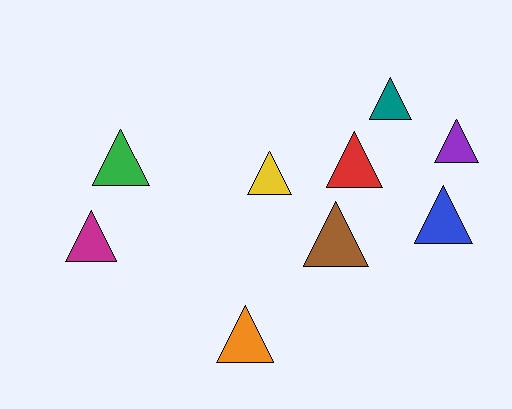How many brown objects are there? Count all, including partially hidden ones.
There is 1 brown object.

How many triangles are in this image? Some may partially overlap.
There are 9 triangles.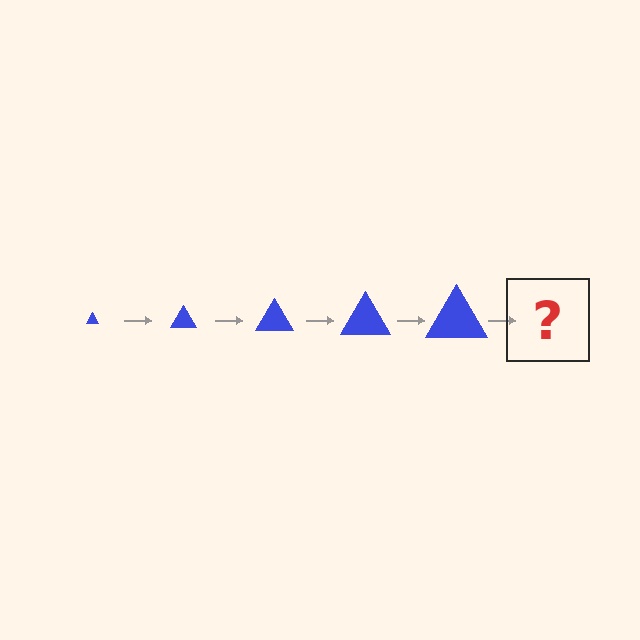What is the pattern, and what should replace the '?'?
The pattern is that the triangle gets progressively larger each step. The '?' should be a blue triangle, larger than the previous one.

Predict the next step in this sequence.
The next step is a blue triangle, larger than the previous one.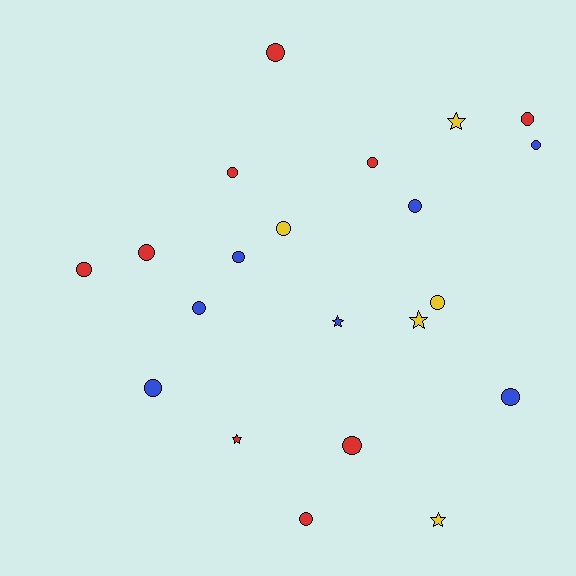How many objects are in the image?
There are 21 objects.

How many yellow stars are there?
There are 3 yellow stars.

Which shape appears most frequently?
Circle, with 16 objects.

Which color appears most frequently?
Red, with 9 objects.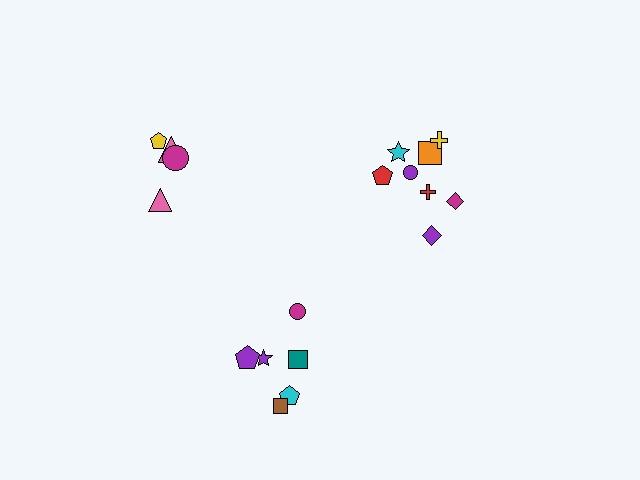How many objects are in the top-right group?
There are 8 objects.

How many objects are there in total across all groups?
There are 18 objects.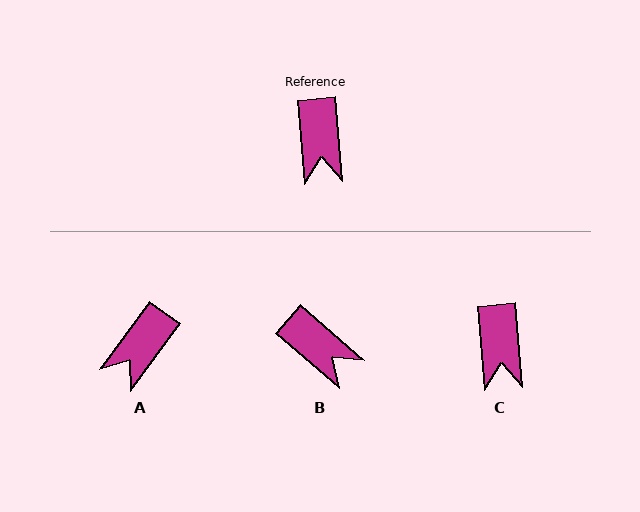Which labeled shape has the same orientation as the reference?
C.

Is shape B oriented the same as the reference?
No, it is off by about 44 degrees.